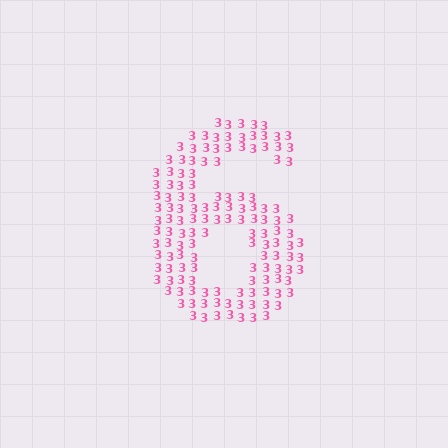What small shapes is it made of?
It is made of small digit 3's.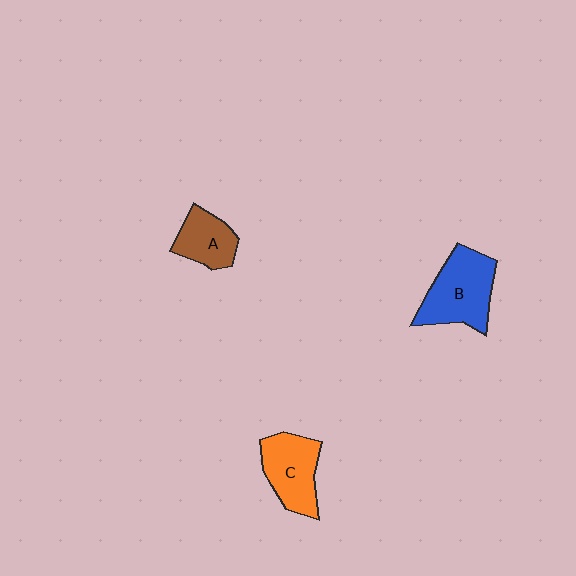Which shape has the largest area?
Shape B (blue).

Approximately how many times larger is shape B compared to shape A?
Approximately 1.6 times.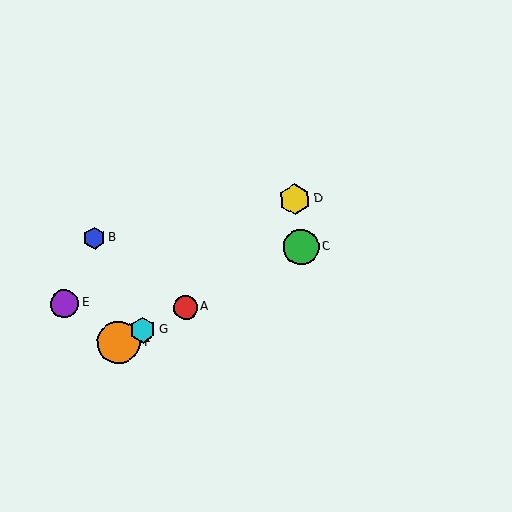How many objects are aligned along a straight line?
4 objects (A, C, F, G) are aligned along a straight line.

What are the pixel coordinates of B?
Object B is at (94, 238).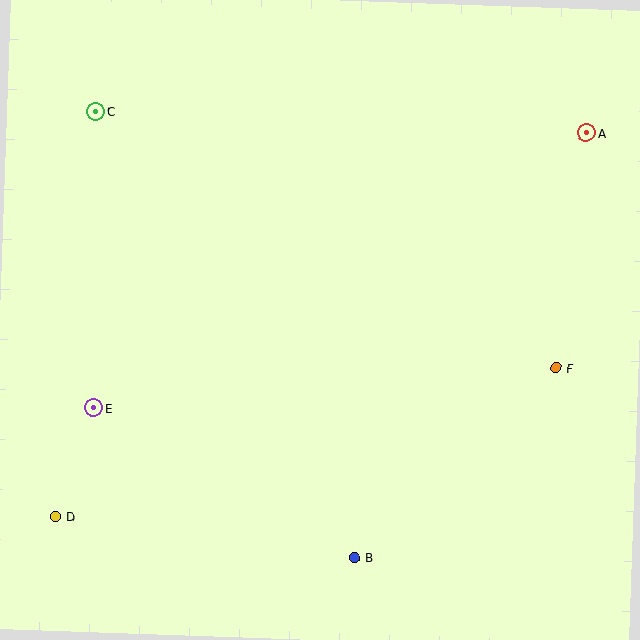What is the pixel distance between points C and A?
The distance between C and A is 491 pixels.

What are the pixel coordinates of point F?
Point F is at (556, 368).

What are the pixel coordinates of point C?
Point C is at (96, 111).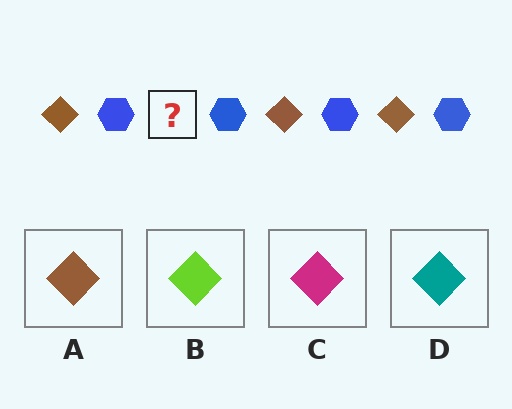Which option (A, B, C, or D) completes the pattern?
A.